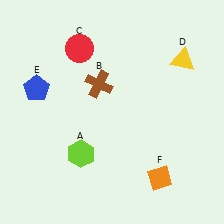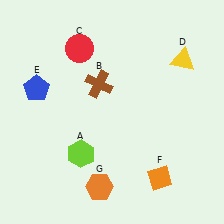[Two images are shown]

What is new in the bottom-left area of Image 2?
An orange hexagon (G) was added in the bottom-left area of Image 2.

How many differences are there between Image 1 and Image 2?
There is 1 difference between the two images.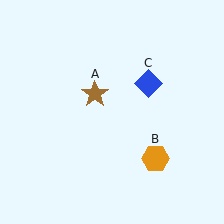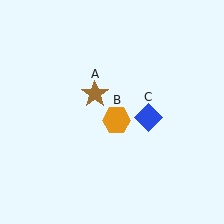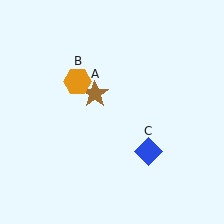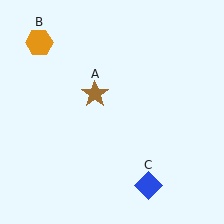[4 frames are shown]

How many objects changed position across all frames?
2 objects changed position: orange hexagon (object B), blue diamond (object C).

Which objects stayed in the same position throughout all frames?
Brown star (object A) remained stationary.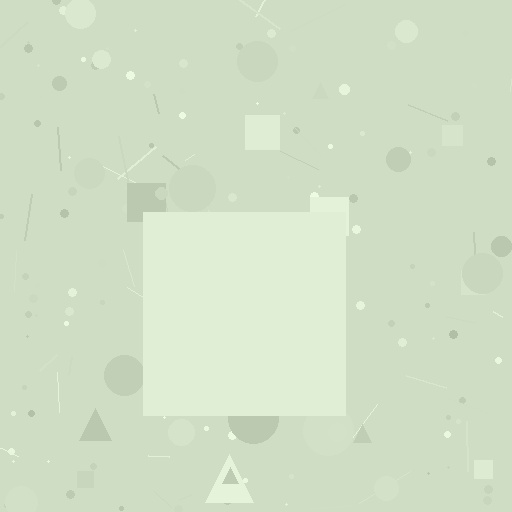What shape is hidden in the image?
A square is hidden in the image.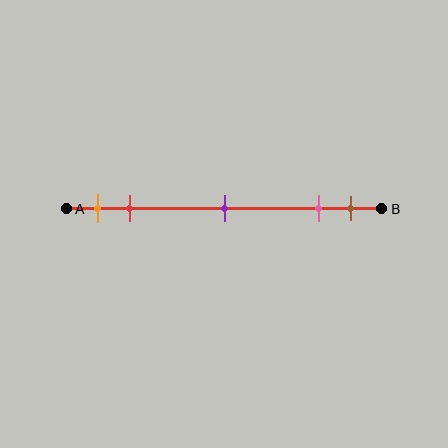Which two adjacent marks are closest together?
The pink and brown marks are the closest adjacent pair.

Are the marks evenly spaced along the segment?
No, the marks are not evenly spaced.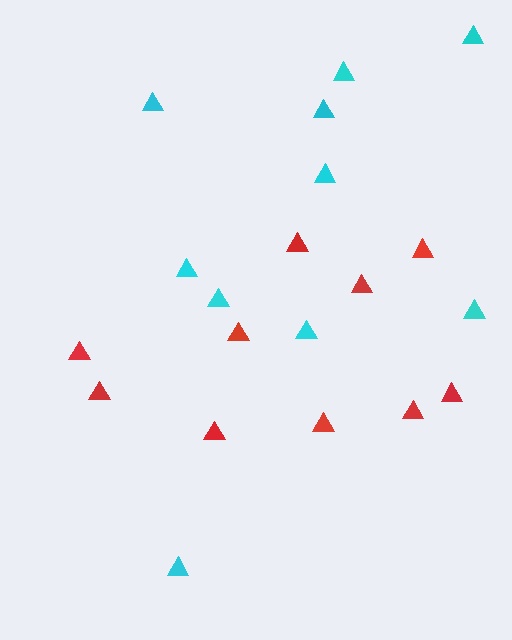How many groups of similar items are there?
There are 2 groups: one group of cyan triangles (10) and one group of red triangles (10).